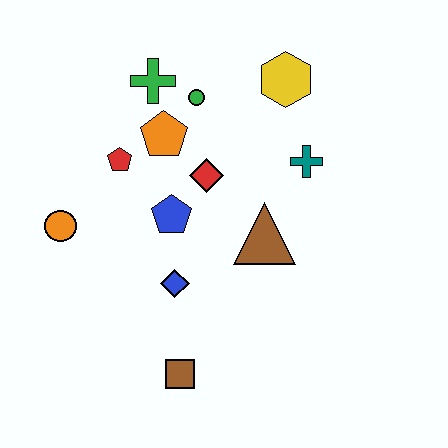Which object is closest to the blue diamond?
The blue pentagon is closest to the blue diamond.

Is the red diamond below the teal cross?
Yes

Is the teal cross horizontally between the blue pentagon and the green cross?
No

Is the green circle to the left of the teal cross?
Yes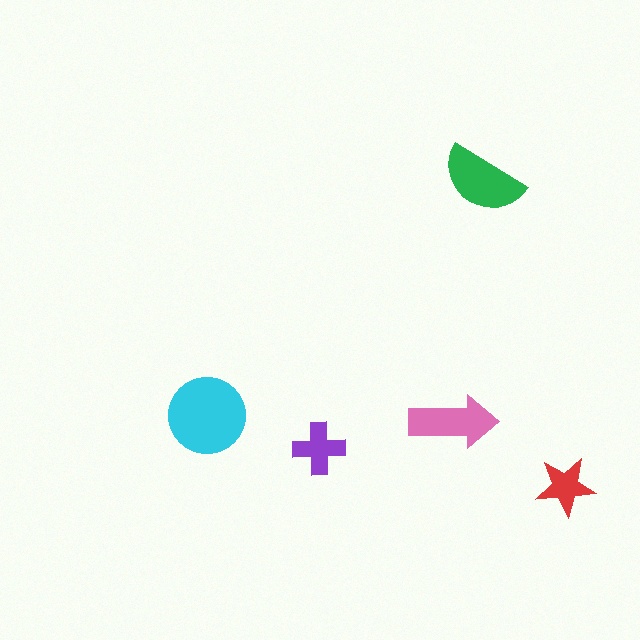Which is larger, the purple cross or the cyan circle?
The cyan circle.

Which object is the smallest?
The red star.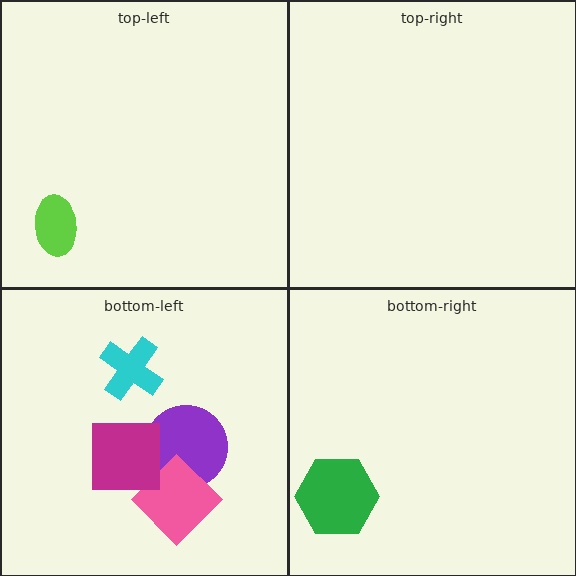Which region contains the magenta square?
The bottom-left region.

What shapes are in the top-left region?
The lime ellipse.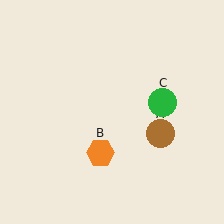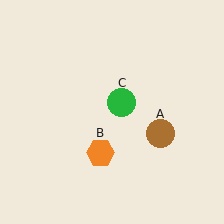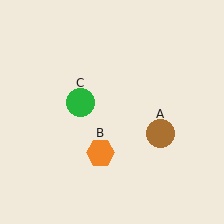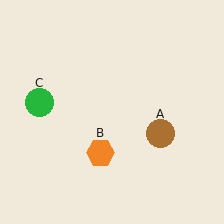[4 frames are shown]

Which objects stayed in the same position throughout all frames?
Brown circle (object A) and orange hexagon (object B) remained stationary.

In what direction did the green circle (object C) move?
The green circle (object C) moved left.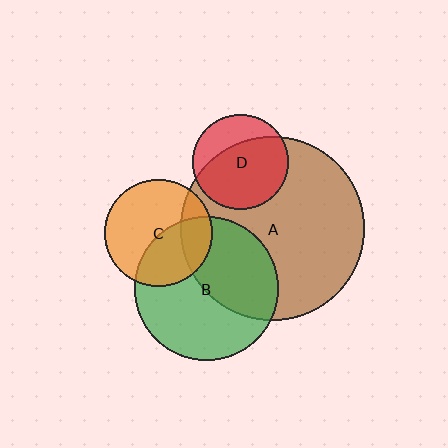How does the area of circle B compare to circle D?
Approximately 2.3 times.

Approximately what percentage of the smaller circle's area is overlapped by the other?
Approximately 40%.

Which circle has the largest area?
Circle A (brown).